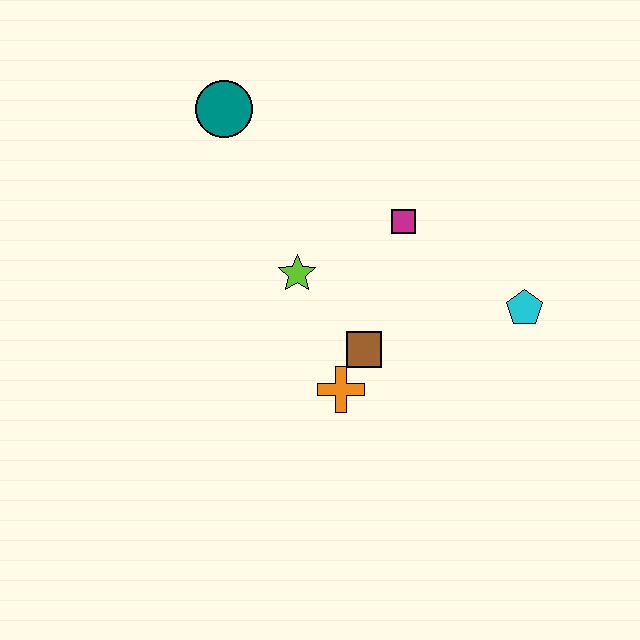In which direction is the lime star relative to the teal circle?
The lime star is below the teal circle.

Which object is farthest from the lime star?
The cyan pentagon is farthest from the lime star.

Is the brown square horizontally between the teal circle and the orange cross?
No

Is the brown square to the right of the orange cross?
Yes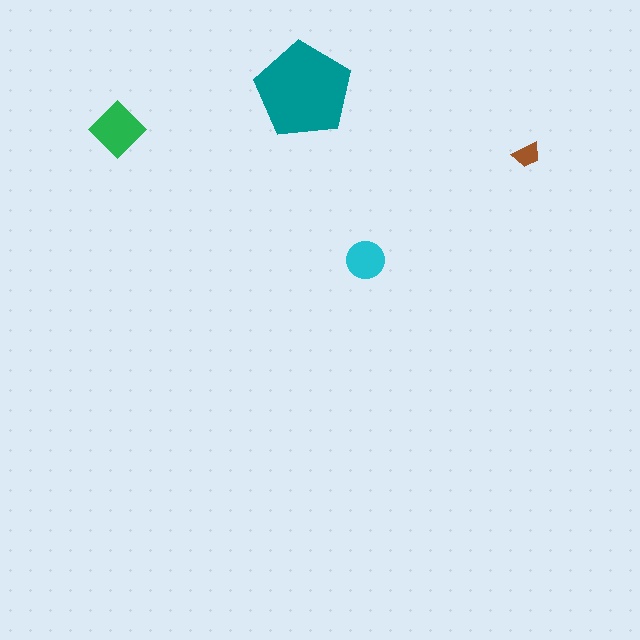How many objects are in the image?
There are 4 objects in the image.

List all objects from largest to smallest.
The teal pentagon, the green diamond, the cyan circle, the brown trapezoid.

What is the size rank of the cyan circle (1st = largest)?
3rd.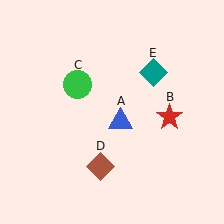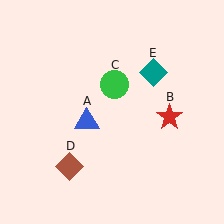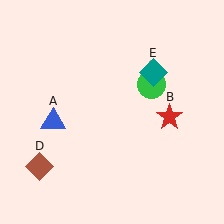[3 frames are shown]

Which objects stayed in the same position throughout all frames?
Red star (object B) and teal diamond (object E) remained stationary.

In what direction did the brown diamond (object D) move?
The brown diamond (object D) moved left.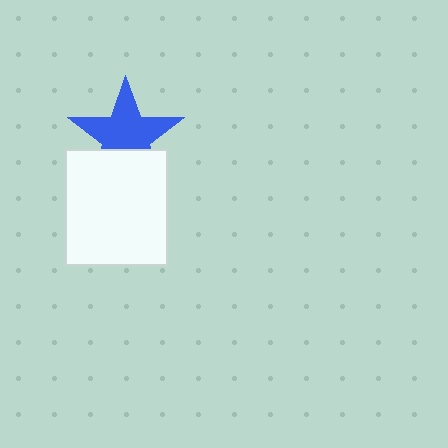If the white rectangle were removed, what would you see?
You would see the complete blue star.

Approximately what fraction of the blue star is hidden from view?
Roughly 31% of the blue star is hidden behind the white rectangle.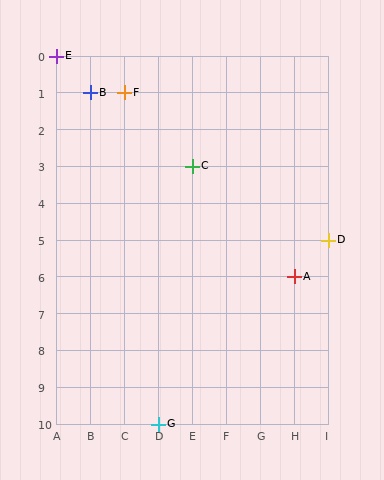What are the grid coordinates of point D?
Point D is at grid coordinates (I, 5).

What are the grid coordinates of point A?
Point A is at grid coordinates (H, 6).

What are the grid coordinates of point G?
Point G is at grid coordinates (D, 10).